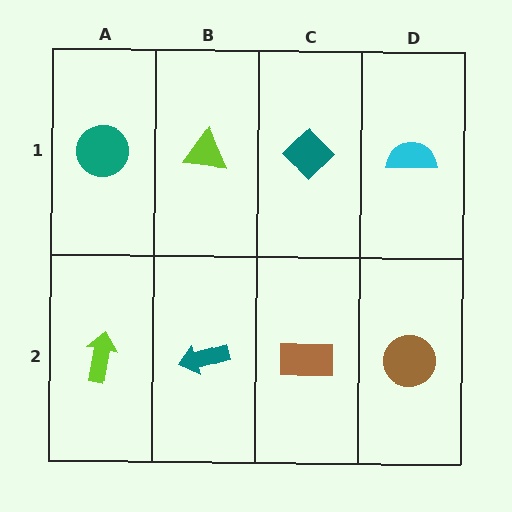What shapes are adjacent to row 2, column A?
A teal circle (row 1, column A), a teal arrow (row 2, column B).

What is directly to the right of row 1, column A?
A lime triangle.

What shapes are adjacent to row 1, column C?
A brown rectangle (row 2, column C), a lime triangle (row 1, column B), a cyan semicircle (row 1, column D).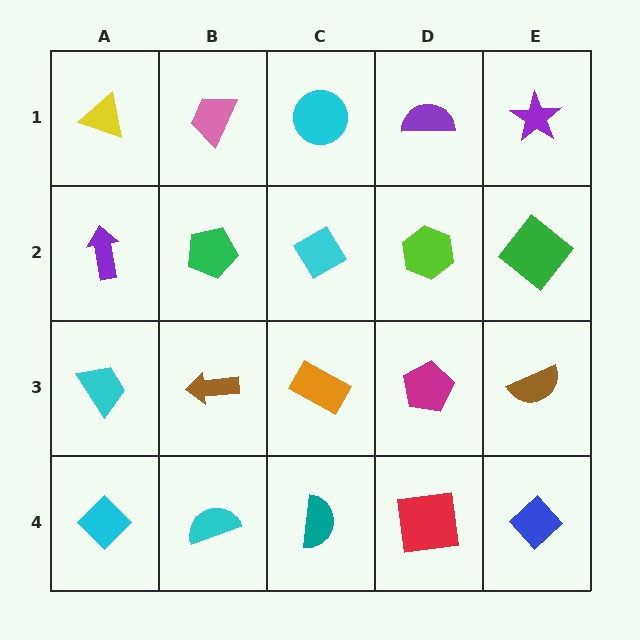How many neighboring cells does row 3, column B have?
4.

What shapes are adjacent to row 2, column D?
A purple semicircle (row 1, column D), a magenta pentagon (row 3, column D), a cyan diamond (row 2, column C), a green diamond (row 2, column E).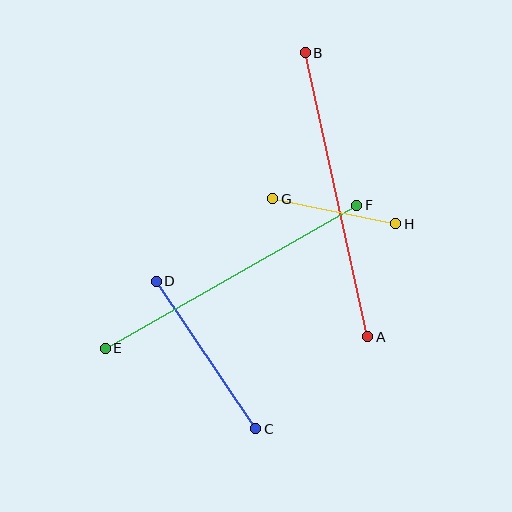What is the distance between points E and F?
The distance is approximately 289 pixels.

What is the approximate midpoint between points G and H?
The midpoint is at approximately (334, 211) pixels.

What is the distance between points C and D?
The distance is approximately 178 pixels.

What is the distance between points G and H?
The distance is approximately 126 pixels.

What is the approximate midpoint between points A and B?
The midpoint is at approximately (337, 195) pixels.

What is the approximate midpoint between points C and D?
The midpoint is at approximately (206, 355) pixels.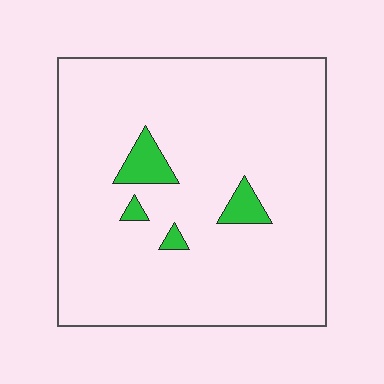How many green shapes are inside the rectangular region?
4.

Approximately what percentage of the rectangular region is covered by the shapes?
Approximately 5%.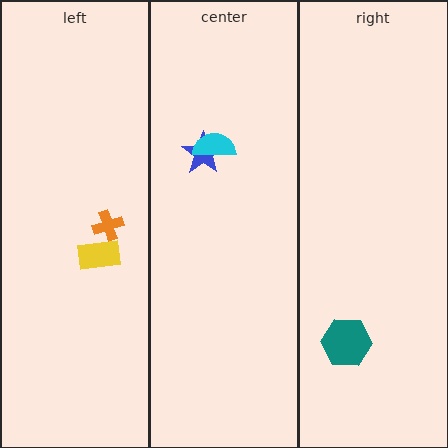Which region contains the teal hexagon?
The right region.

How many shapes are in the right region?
1.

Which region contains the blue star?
The center region.